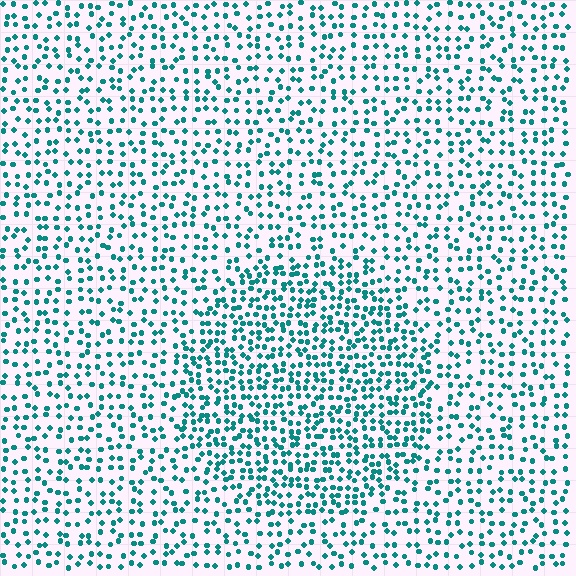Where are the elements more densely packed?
The elements are more densely packed inside the circle boundary.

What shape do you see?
I see a circle.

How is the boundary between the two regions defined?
The boundary is defined by a change in element density (approximately 1.7x ratio). All elements are the same color, size, and shape.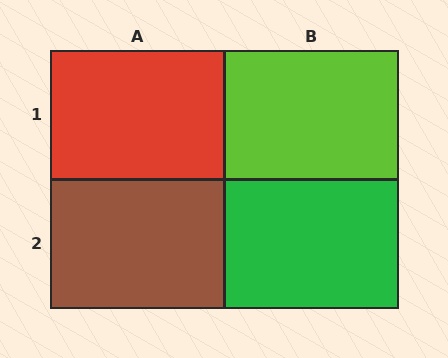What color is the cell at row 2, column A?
Brown.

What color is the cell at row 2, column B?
Green.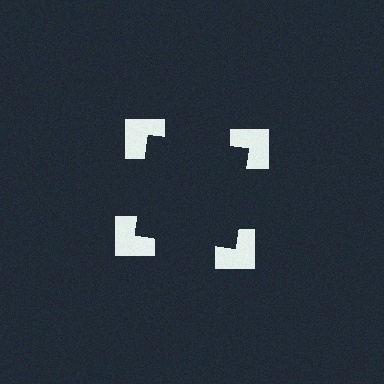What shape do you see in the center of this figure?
An illusory square — its edges are inferred from the aligned wedge cuts in the notched squares, not physically drawn.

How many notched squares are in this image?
There are 4 — one at each vertex of the illusory square.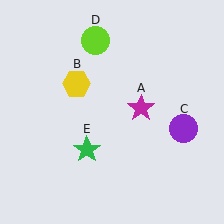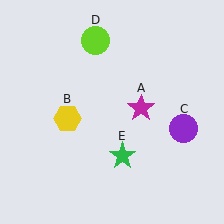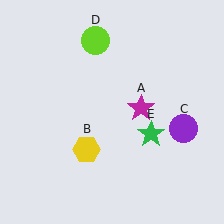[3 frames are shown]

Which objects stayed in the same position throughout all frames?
Magenta star (object A) and purple circle (object C) and lime circle (object D) remained stationary.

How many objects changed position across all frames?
2 objects changed position: yellow hexagon (object B), green star (object E).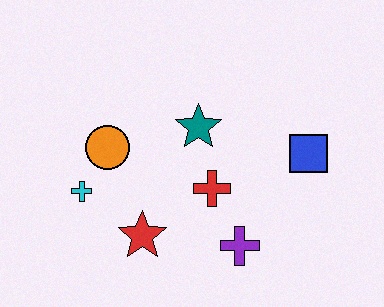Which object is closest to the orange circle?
The cyan cross is closest to the orange circle.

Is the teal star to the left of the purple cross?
Yes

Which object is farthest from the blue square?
The cyan cross is farthest from the blue square.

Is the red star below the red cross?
Yes